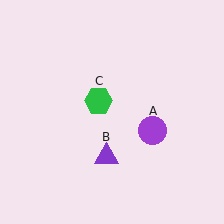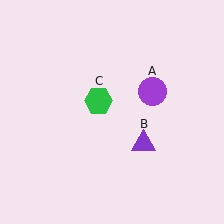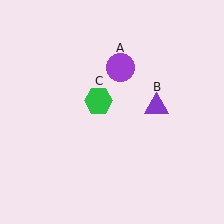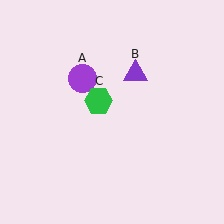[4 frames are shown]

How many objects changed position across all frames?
2 objects changed position: purple circle (object A), purple triangle (object B).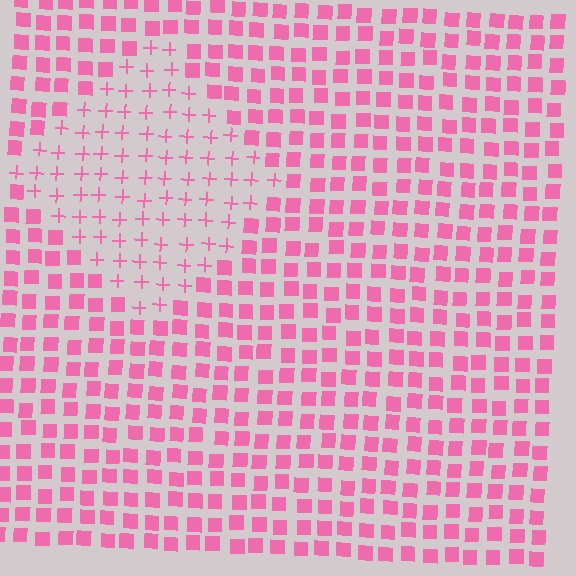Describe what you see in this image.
The image is filled with small pink elements arranged in a uniform grid. A diamond-shaped region contains plus signs, while the surrounding area contains squares. The boundary is defined purely by the change in element shape.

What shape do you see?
I see a diamond.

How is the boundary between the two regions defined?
The boundary is defined by a change in element shape: plus signs inside vs. squares outside. All elements share the same color and spacing.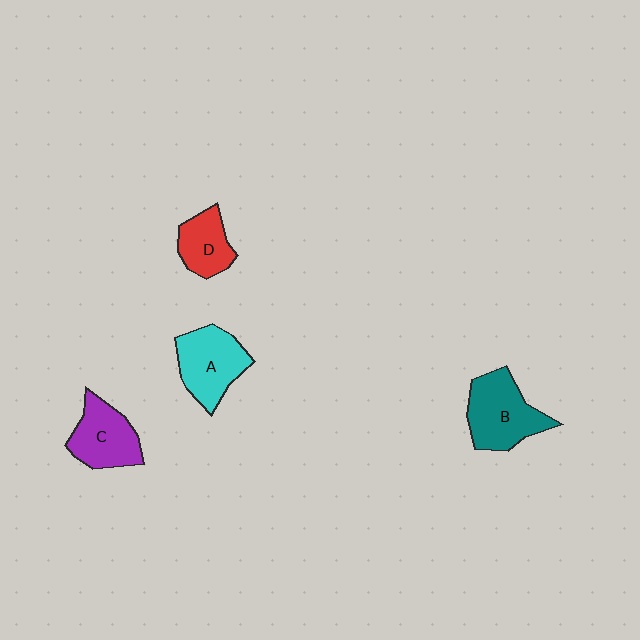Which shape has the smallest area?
Shape D (red).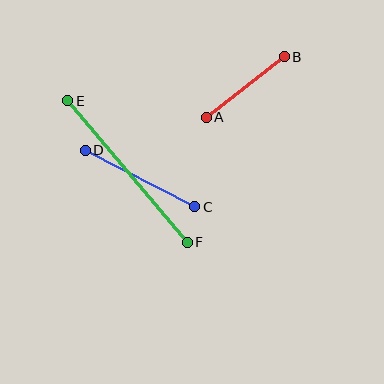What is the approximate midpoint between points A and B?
The midpoint is at approximately (245, 87) pixels.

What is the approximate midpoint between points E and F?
The midpoint is at approximately (127, 171) pixels.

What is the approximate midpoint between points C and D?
The midpoint is at approximately (140, 178) pixels.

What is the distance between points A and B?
The distance is approximately 98 pixels.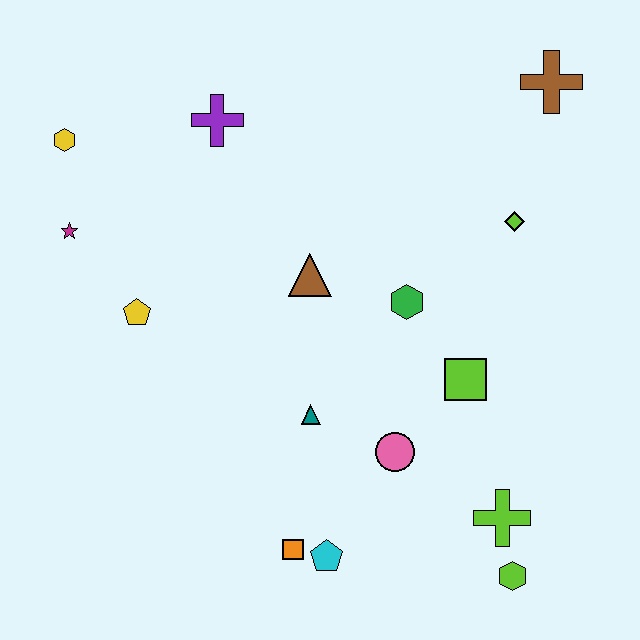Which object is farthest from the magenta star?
The lime hexagon is farthest from the magenta star.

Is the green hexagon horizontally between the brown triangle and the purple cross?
No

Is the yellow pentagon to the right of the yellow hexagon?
Yes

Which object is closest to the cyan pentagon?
The orange square is closest to the cyan pentagon.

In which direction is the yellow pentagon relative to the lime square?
The yellow pentagon is to the left of the lime square.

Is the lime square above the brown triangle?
No